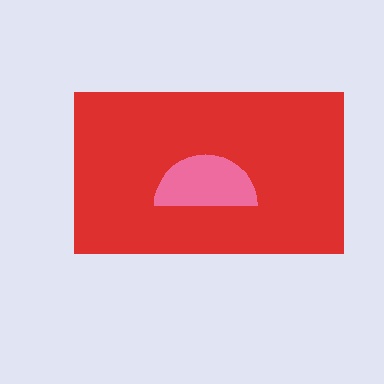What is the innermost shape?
The pink semicircle.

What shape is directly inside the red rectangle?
The pink semicircle.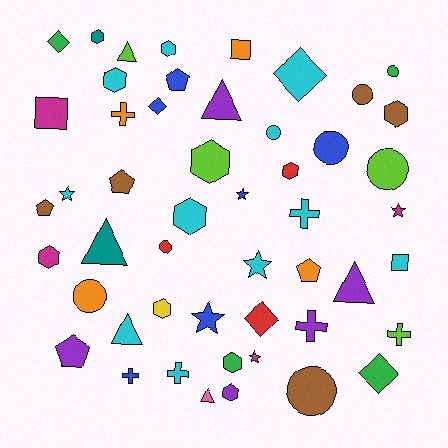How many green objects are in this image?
There are 4 green objects.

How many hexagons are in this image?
There are 11 hexagons.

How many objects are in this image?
There are 50 objects.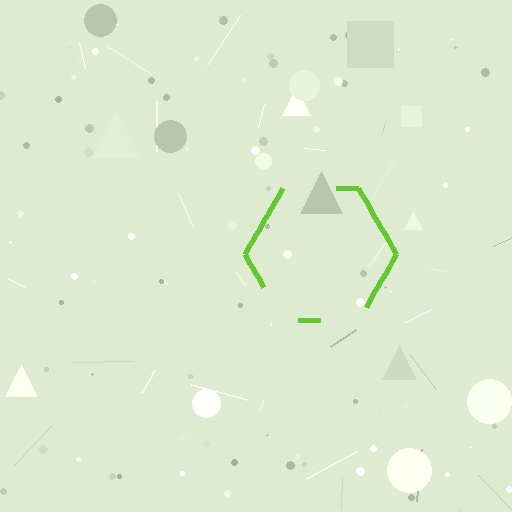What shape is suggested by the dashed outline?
The dashed outline suggests a hexagon.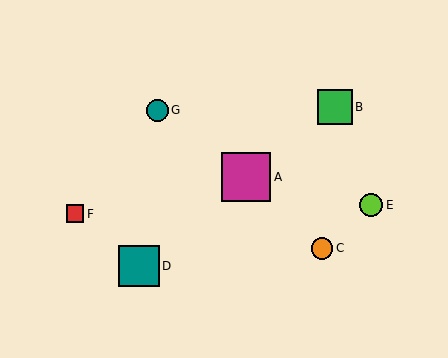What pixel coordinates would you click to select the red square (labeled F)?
Click at (75, 214) to select the red square F.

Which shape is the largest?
The magenta square (labeled A) is the largest.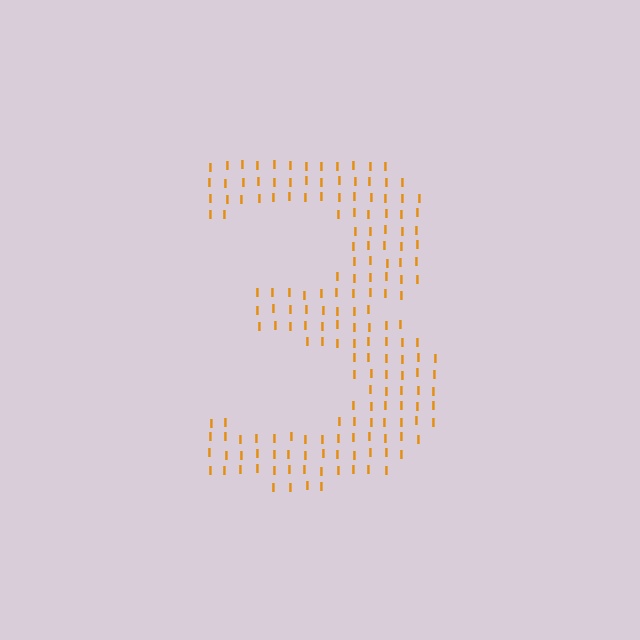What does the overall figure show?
The overall figure shows the digit 3.